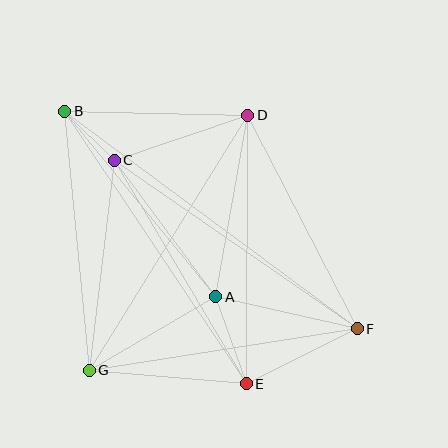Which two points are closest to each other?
Points B and C are closest to each other.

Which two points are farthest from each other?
Points B and F are farthest from each other.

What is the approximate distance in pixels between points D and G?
The distance between D and G is approximately 301 pixels.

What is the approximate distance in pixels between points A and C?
The distance between A and C is approximately 170 pixels.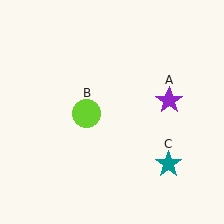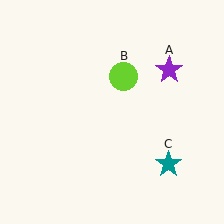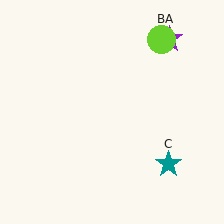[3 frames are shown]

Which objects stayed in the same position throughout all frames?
Teal star (object C) remained stationary.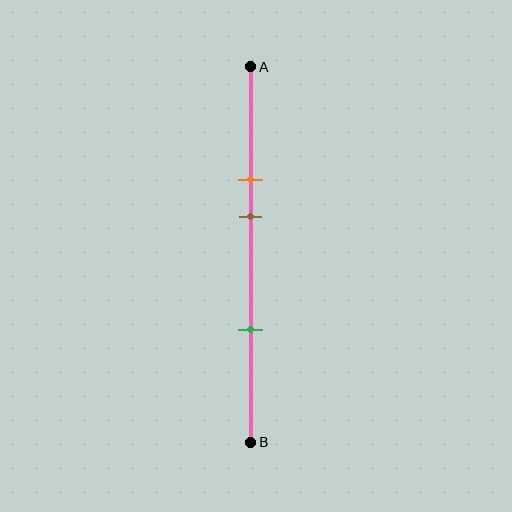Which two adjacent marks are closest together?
The orange and brown marks are the closest adjacent pair.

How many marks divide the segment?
There are 3 marks dividing the segment.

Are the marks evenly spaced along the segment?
No, the marks are not evenly spaced.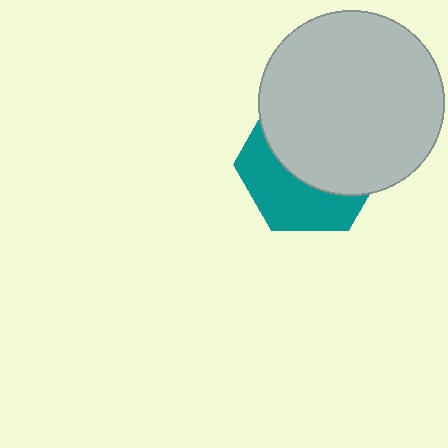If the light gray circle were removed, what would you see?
You would see the complete teal hexagon.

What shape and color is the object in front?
The object in front is a light gray circle.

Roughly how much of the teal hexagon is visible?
A small part of it is visible (roughly 41%).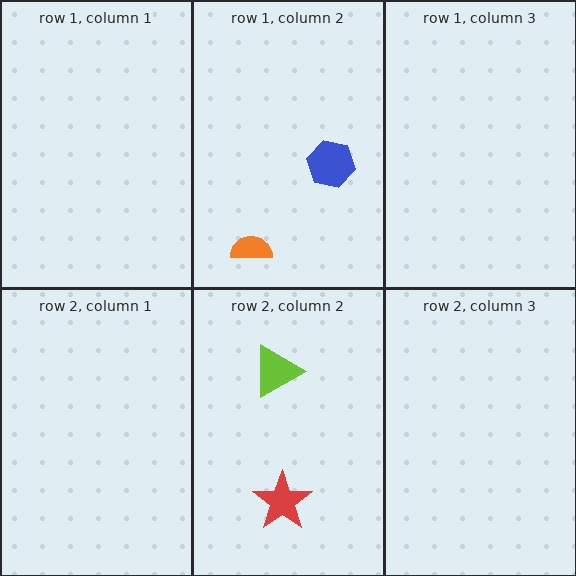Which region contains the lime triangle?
The row 2, column 2 region.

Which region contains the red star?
The row 2, column 2 region.